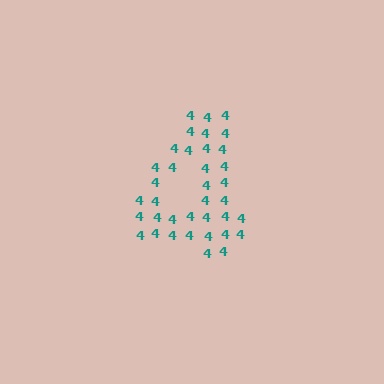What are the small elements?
The small elements are digit 4's.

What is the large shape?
The large shape is the digit 4.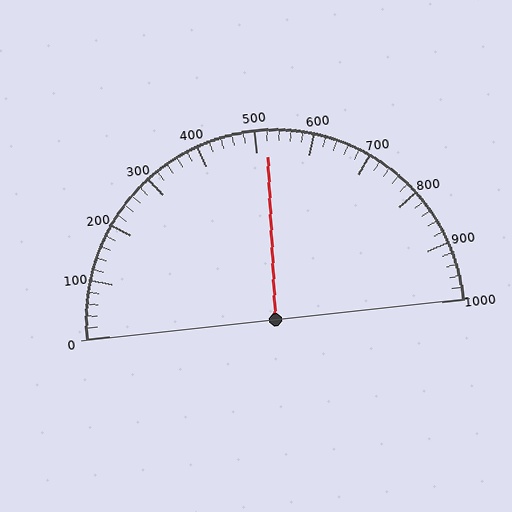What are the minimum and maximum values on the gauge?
The gauge ranges from 0 to 1000.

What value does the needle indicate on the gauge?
The needle indicates approximately 520.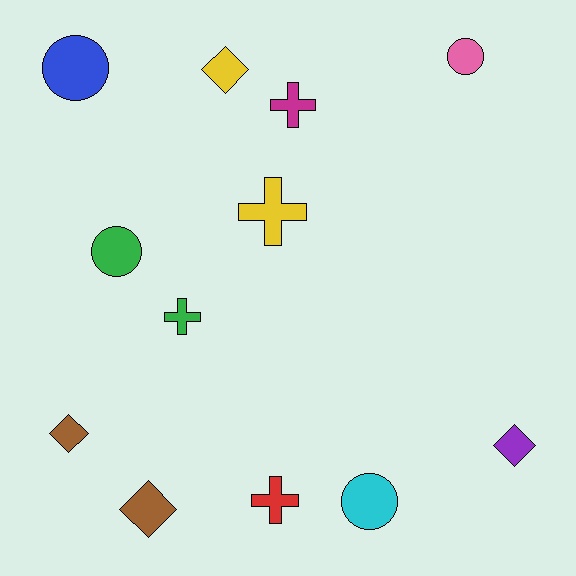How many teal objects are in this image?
There are no teal objects.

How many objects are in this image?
There are 12 objects.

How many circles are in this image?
There are 4 circles.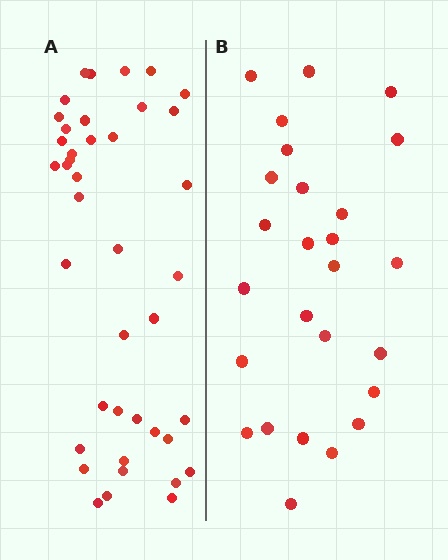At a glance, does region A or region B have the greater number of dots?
Region A (the left region) has more dots.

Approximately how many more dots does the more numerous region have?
Region A has approximately 15 more dots than region B.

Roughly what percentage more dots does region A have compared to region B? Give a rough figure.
About 60% more.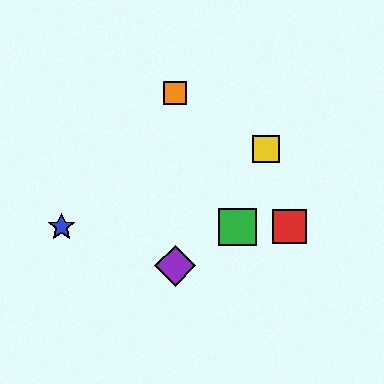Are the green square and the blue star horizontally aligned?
Yes, both are at y≈227.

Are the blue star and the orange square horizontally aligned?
No, the blue star is at y≈227 and the orange square is at y≈93.